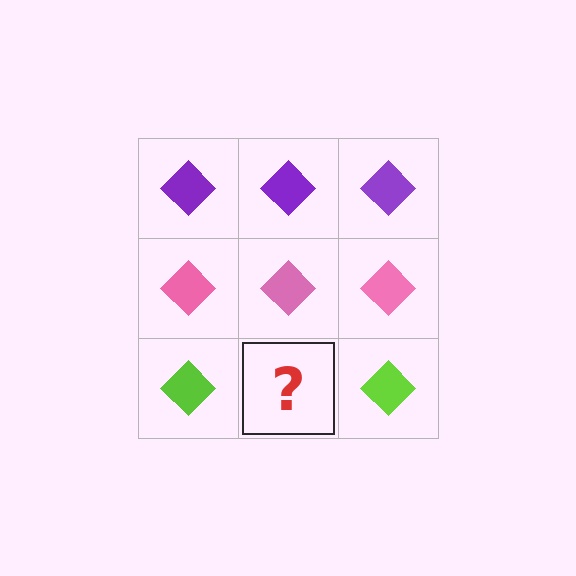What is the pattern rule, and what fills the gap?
The rule is that each row has a consistent color. The gap should be filled with a lime diamond.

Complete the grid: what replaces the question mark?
The question mark should be replaced with a lime diamond.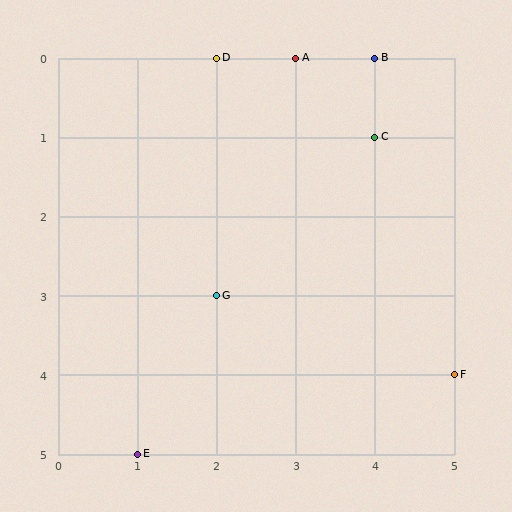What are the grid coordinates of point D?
Point D is at grid coordinates (2, 0).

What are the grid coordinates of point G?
Point G is at grid coordinates (2, 3).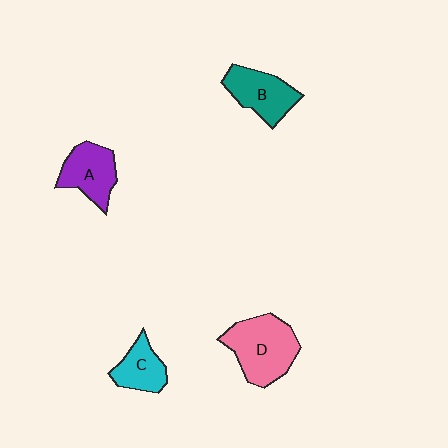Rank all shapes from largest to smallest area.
From largest to smallest: D (pink), B (teal), A (purple), C (cyan).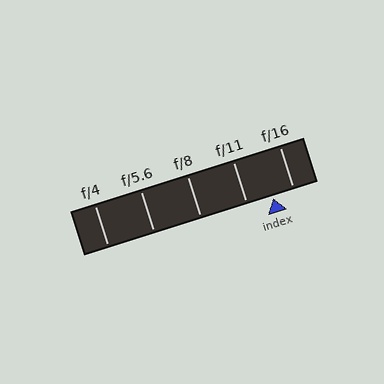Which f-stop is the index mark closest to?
The index mark is closest to f/16.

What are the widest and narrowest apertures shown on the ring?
The widest aperture shown is f/4 and the narrowest is f/16.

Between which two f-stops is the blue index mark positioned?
The index mark is between f/11 and f/16.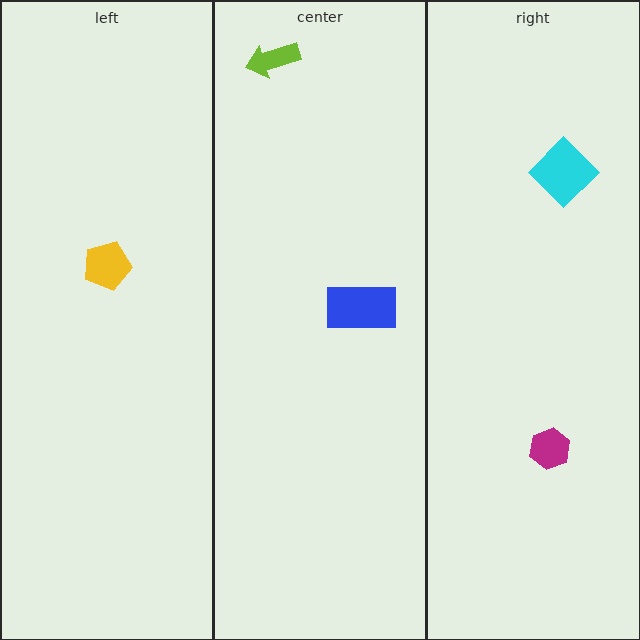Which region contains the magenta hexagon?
The right region.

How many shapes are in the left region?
1.